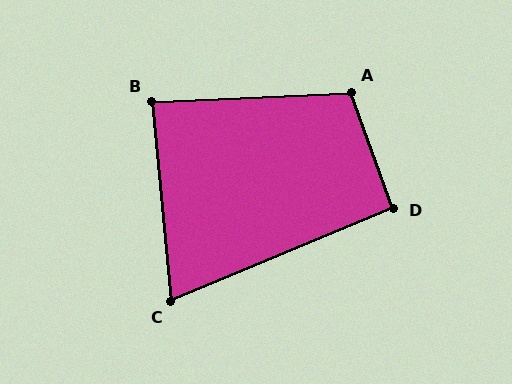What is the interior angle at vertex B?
Approximately 87 degrees (approximately right).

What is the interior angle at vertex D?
Approximately 93 degrees (approximately right).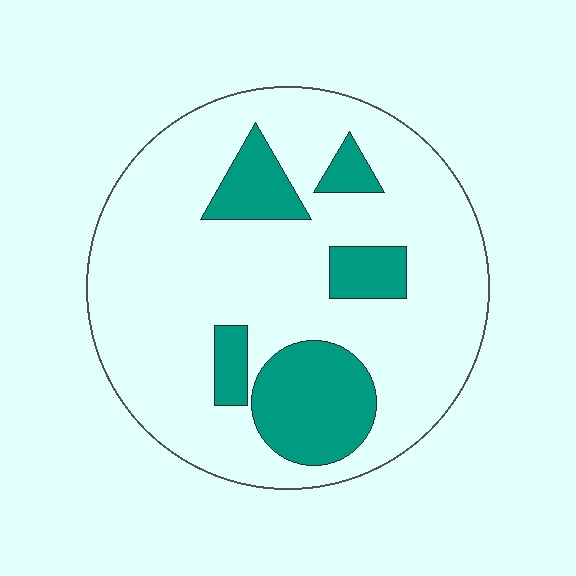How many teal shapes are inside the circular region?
5.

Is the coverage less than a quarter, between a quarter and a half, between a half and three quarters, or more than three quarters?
Less than a quarter.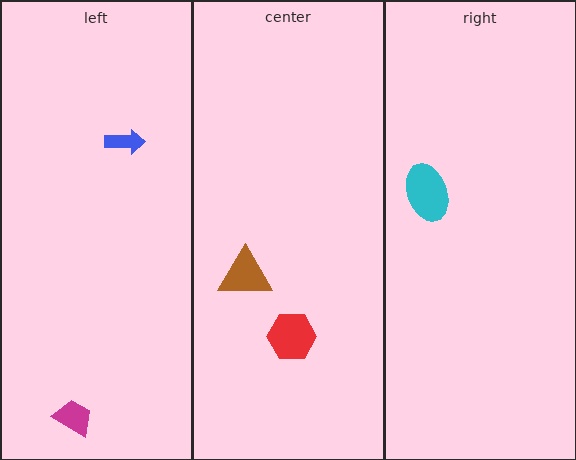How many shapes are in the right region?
1.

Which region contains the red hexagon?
The center region.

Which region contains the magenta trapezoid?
The left region.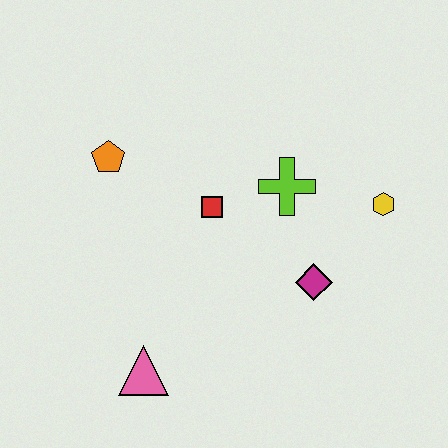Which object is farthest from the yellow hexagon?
The pink triangle is farthest from the yellow hexagon.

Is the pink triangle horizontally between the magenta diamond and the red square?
No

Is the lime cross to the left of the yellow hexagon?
Yes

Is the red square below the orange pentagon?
Yes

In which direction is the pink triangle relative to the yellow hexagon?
The pink triangle is to the left of the yellow hexagon.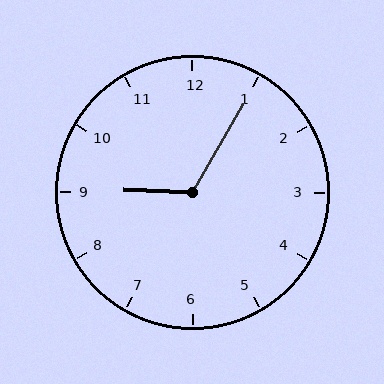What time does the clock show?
9:05.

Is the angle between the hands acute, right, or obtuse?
It is obtuse.